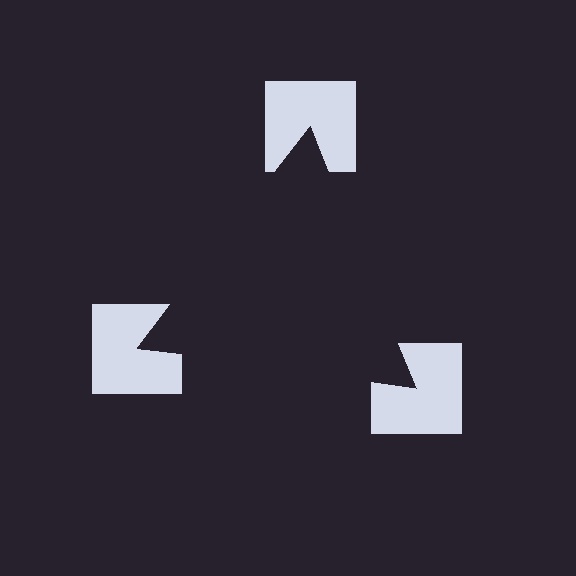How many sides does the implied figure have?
3 sides.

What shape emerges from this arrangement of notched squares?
An illusory triangle — its edges are inferred from the aligned wedge cuts in the notched squares, not physically drawn.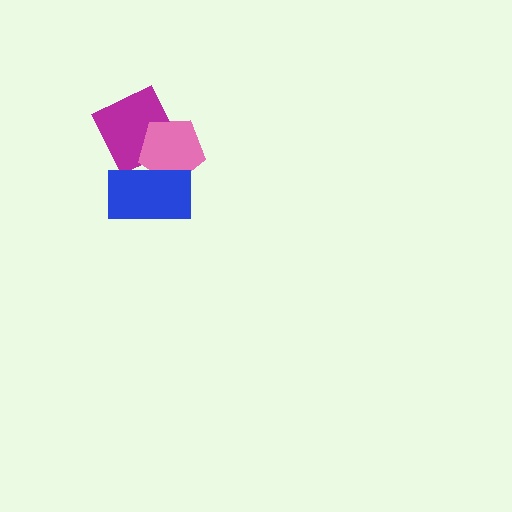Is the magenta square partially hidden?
Yes, it is partially covered by another shape.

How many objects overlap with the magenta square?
2 objects overlap with the magenta square.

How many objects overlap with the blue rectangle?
2 objects overlap with the blue rectangle.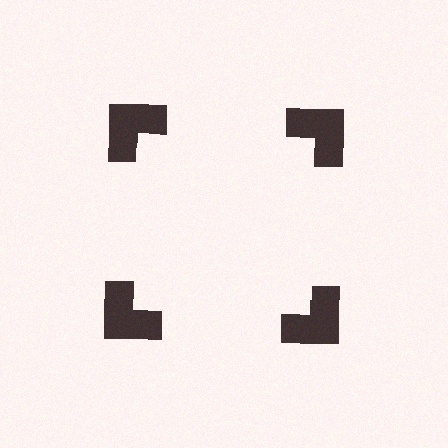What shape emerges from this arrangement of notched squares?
An illusory square — its edges are inferred from the aligned wedge cuts in the notched squares, not physically drawn.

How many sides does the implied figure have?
4 sides.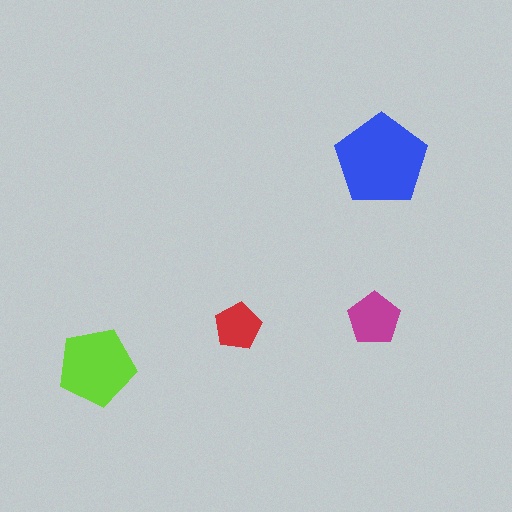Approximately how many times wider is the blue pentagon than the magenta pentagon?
About 2 times wider.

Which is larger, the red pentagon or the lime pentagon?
The lime one.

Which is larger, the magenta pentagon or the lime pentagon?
The lime one.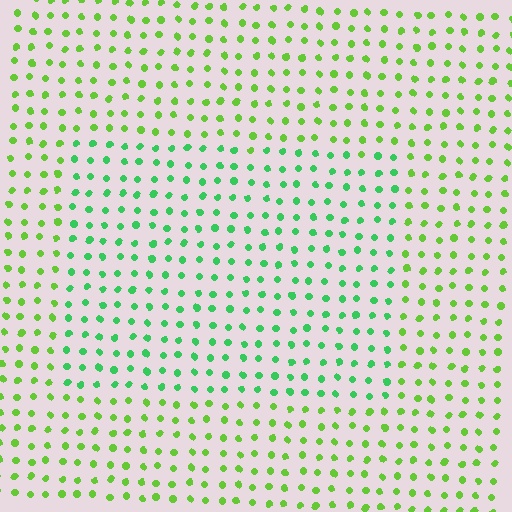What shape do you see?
I see a rectangle.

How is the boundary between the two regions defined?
The boundary is defined purely by a slight shift in hue (about 34 degrees). Spacing, size, and orientation are identical on both sides.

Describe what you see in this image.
The image is filled with small lime elements in a uniform arrangement. A rectangle-shaped region is visible where the elements are tinted to a slightly different hue, forming a subtle color boundary.